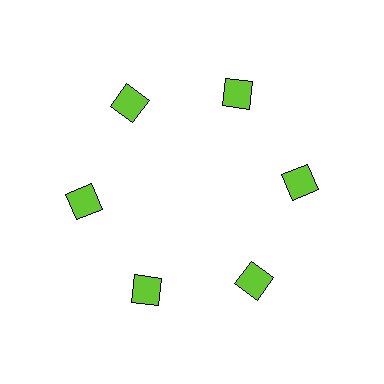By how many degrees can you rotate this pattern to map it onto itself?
The pattern maps onto itself every 60 degrees of rotation.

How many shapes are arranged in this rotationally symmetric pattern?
There are 6 shapes, arranged in 6 groups of 1.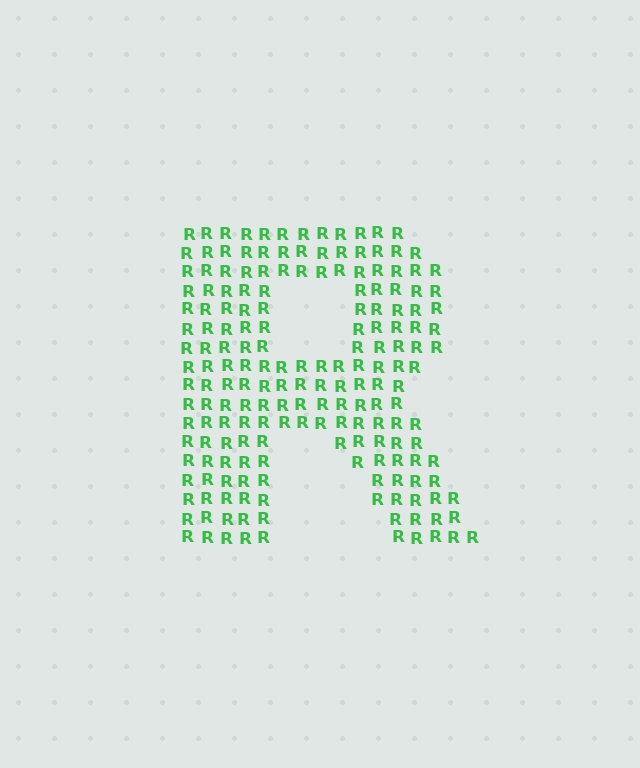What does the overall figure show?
The overall figure shows the letter R.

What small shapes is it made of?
It is made of small letter R's.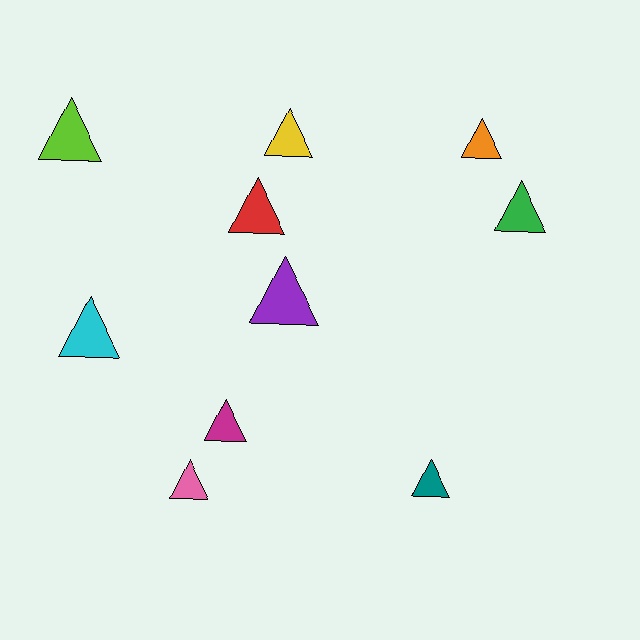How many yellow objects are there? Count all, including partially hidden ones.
There is 1 yellow object.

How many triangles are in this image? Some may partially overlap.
There are 10 triangles.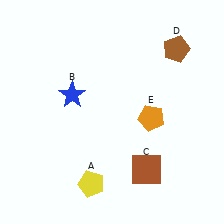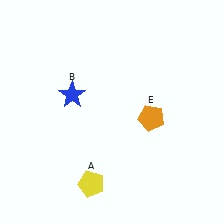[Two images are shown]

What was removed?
The brown pentagon (D), the brown square (C) were removed in Image 2.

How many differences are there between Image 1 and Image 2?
There are 2 differences between the two images.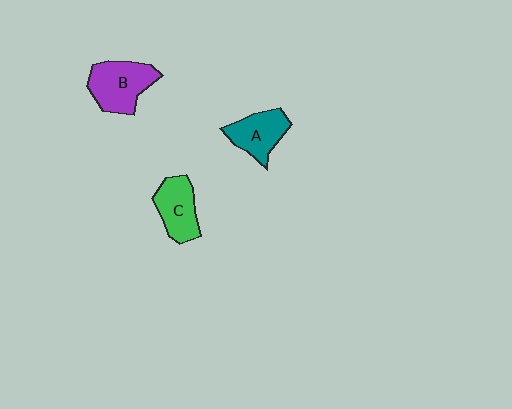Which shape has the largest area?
Shape B (purple).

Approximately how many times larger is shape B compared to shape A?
Approximately 1.3 times.